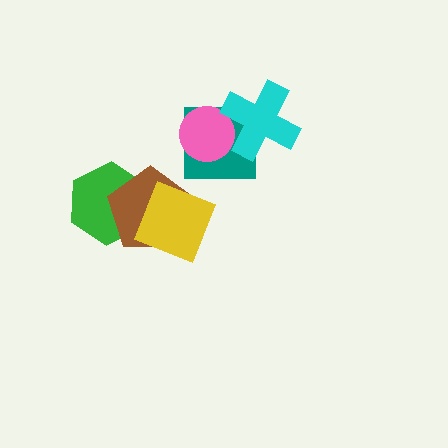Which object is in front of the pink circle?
The cyan cross is in front of the pink circle.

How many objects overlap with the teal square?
2 objects overlap with the teal square.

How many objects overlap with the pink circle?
2 objects overlap with the pink circle.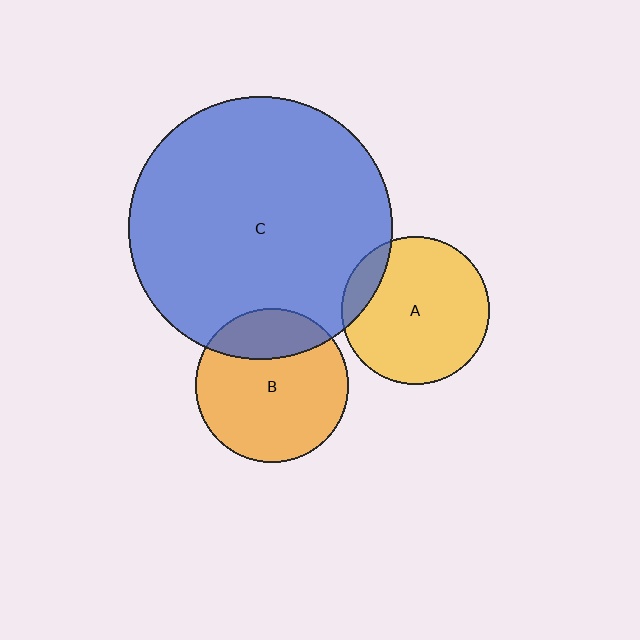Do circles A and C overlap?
Yes.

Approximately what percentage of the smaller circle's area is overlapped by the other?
Approximately 10%.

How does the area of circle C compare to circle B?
Approximately 2.9 times.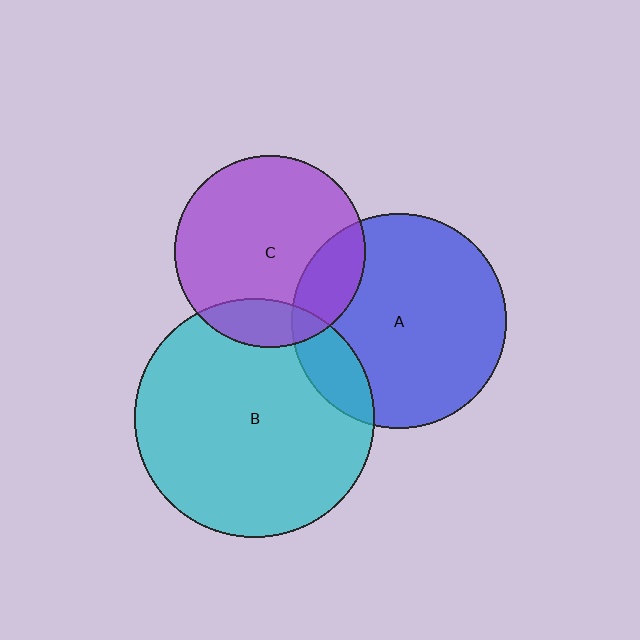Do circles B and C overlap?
Yes.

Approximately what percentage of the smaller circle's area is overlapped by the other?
Approximately 15%.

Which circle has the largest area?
Circle B (cyan).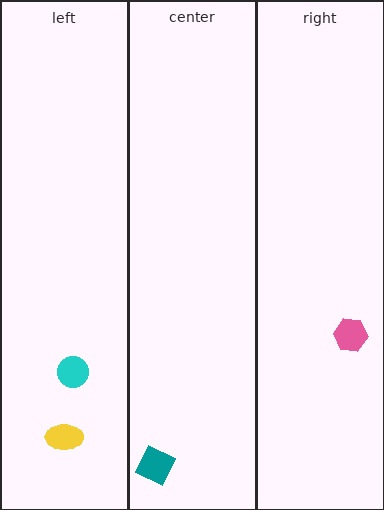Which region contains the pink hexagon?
The right region.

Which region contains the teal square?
The center region.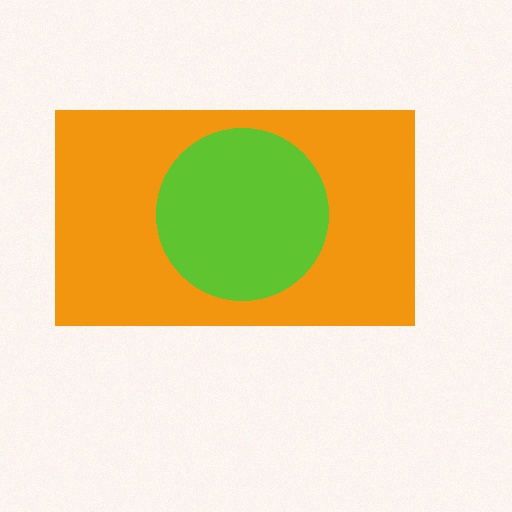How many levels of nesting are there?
2.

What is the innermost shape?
The lime circle.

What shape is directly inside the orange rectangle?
The lime circle.